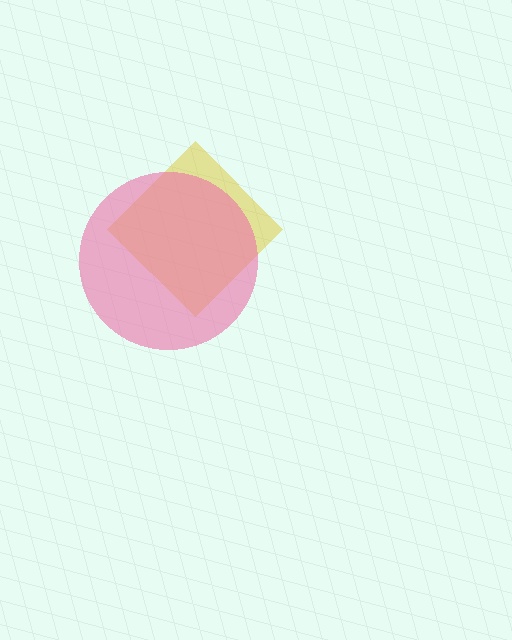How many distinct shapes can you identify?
There are 2 distinct shapes: a yellow diamond, a pink circle.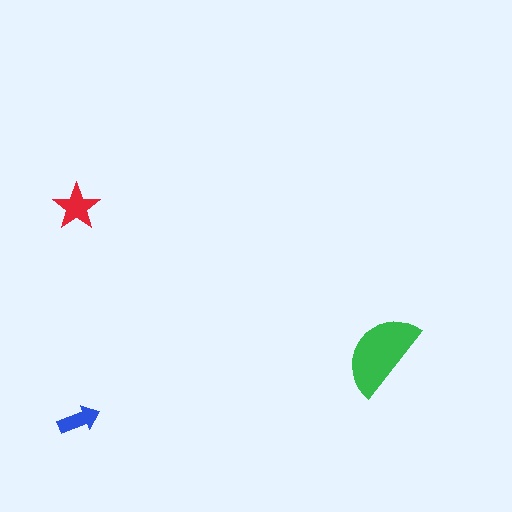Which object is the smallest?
The blue arrow.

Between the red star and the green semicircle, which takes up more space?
The green semicircle.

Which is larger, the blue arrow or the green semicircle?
The green semicircle.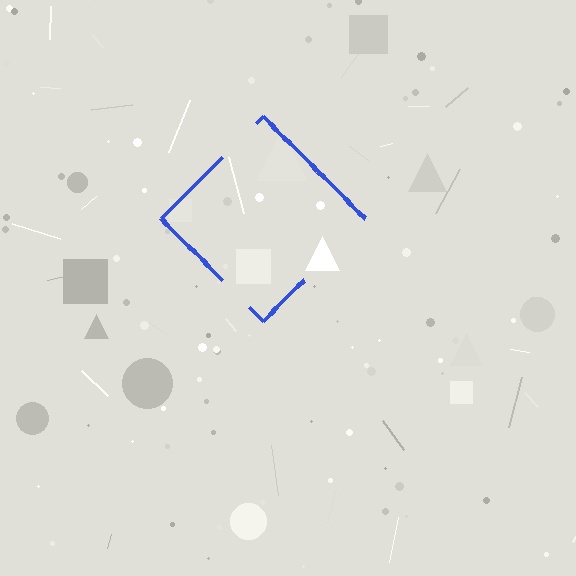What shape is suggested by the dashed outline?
The dashed outline suggests a diamond.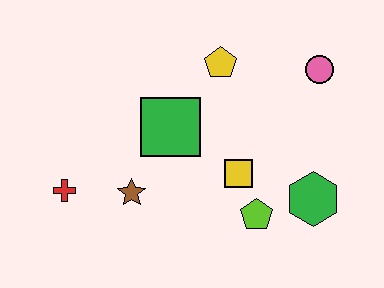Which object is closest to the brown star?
The red cross is closest to the brown star.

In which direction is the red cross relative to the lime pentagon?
The red cross is to the left of the lime pentagon.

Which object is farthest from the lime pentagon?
The red cross is farthest from the lime pentagon.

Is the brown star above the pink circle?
No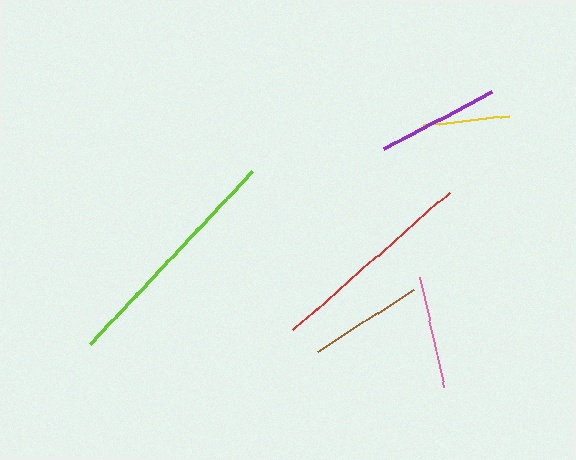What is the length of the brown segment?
The brown segment is approximately 114 pixels long.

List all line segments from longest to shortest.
From longest to shortest: lime, red, purple, brown, pink, yellow.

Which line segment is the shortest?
The yellow line is the shortest at approximately 86 pixels.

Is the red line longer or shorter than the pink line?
The red line is longer than the pink line.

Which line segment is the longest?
The lime line is the longest at approximately 236 pixels.